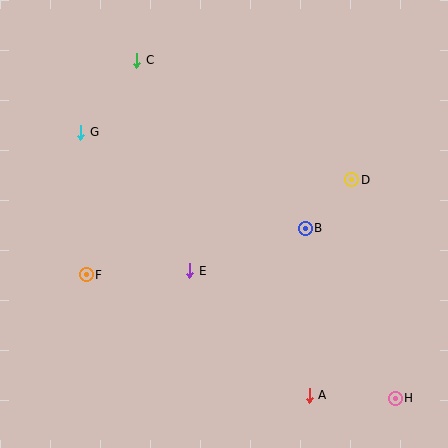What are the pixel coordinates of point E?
Point E is at (190, 271).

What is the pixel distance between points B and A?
The distance between B and A is 167 pixels.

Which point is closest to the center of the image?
Point E at (190, 271) is closest to the center.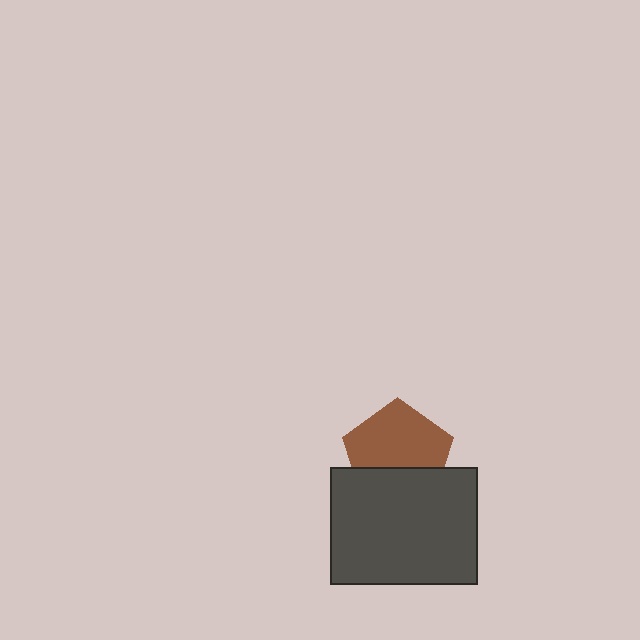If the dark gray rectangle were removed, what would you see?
You would see the complete brown pentagon.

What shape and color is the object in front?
The object in front is a dark gray rectangle.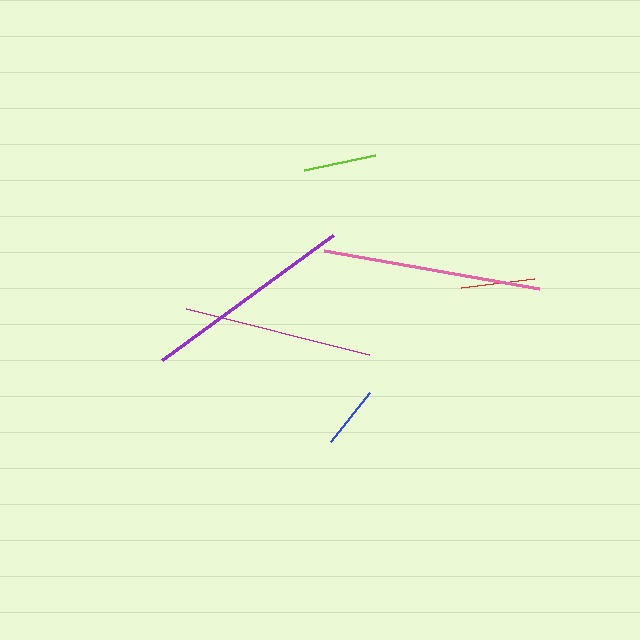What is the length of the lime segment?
The lime segment is approximately 72 pixels long.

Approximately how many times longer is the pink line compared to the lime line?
The pink line is approximately 3.0 times the length of the lime line.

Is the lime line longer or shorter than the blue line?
The lime line is longer than the blue line.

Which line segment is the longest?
The pink line is the longest at approximately 219 pixels.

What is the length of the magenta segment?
The magenta segment is approximately 189 pixels long.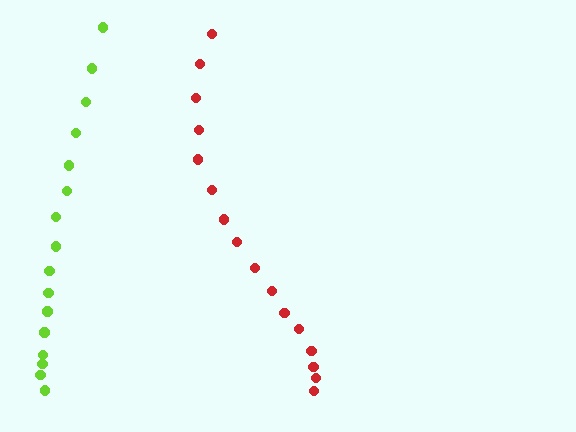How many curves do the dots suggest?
There are 2 distinct paths.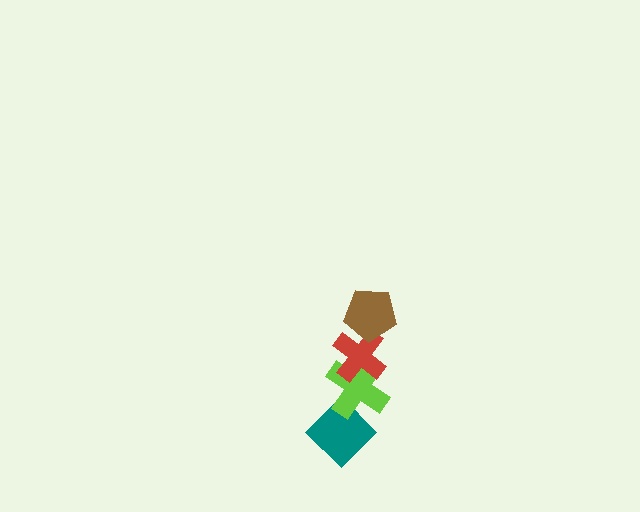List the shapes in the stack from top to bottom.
From top to bottom: the brown pentagon, the red cross, the lime cross, the teal diamond.